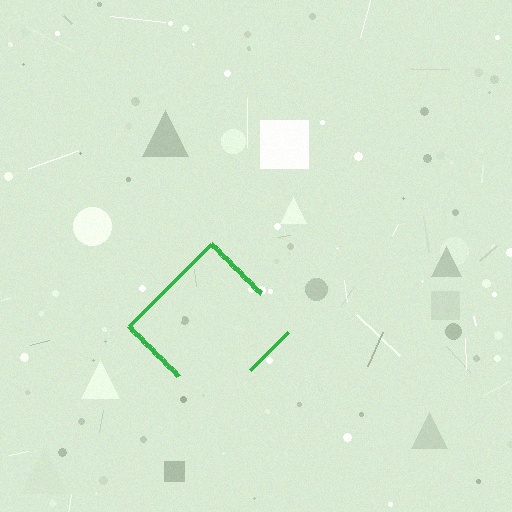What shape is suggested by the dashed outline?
The dashed outline suggests a diamond.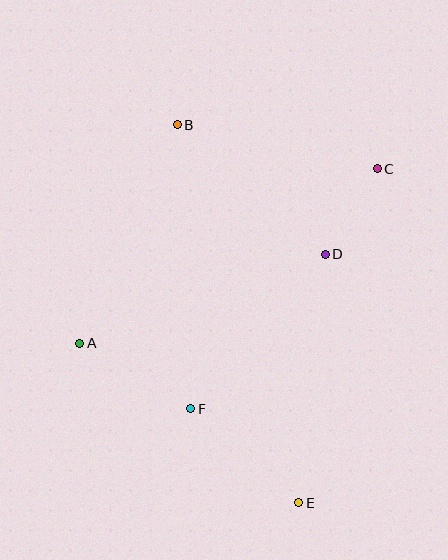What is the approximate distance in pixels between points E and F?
The distance between E and F is approximately 143 pixels.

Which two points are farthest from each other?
Points B and E are farthest from each other.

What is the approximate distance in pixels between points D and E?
The distance between D and E is approximately 250 pixels.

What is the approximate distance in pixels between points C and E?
The distance between C and E is approximately 343 pixels.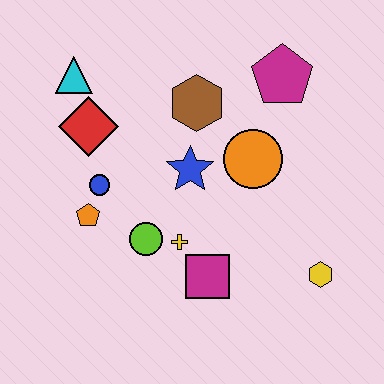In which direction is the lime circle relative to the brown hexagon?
The lime circle is below the brown hexagon.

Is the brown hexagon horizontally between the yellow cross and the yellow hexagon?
Yes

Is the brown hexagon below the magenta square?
No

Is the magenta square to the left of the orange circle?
Yes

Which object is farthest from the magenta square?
The cyan triangle is farthest from the magenta square.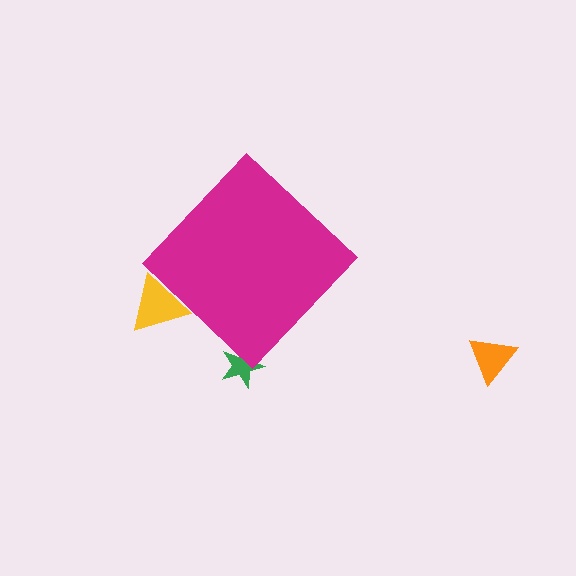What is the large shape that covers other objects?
A magenta diamond.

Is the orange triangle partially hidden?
No, the orange triangle is fully visible.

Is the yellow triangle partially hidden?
Yes, the yellow triangle is partially hidden behind the magenta diamond.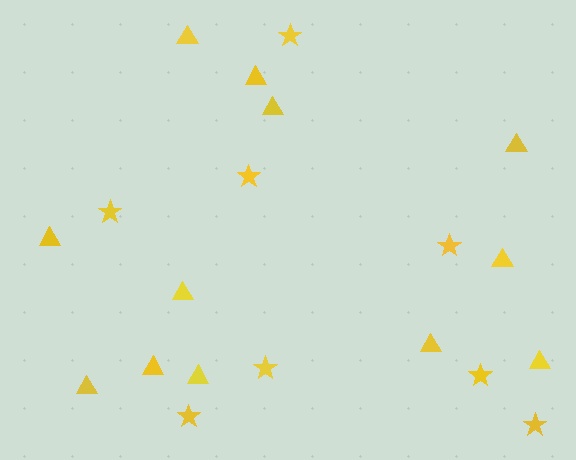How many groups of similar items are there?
There are 2 groups: one group of stars (8) and one group of triangles (12).